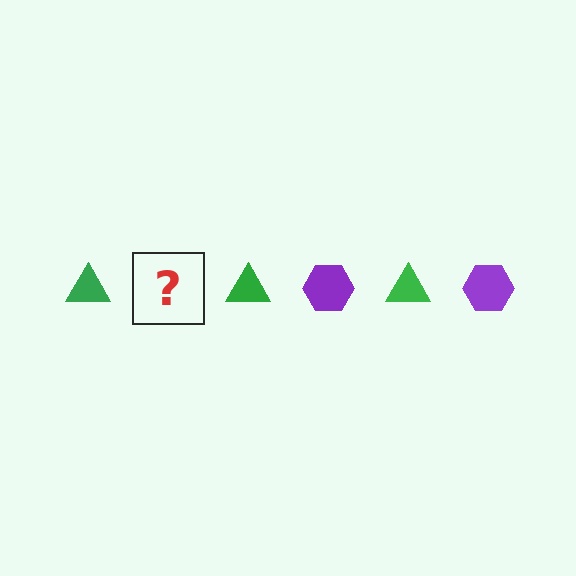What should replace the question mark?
The question mark should be replaced with a purple hexagon.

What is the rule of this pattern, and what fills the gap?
The rule is that the pattern alternates between green triangle and purple hexagon. The gap should be filled with a purple hexagon.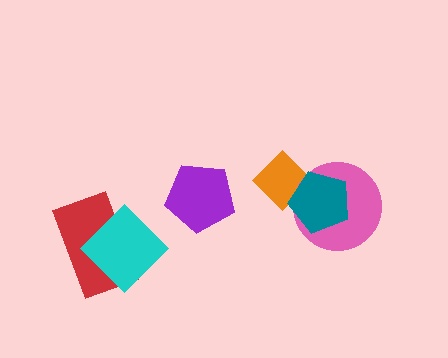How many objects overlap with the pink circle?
2 objects overlap with the pink circle.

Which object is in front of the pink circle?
The teal pentagon is in front of the pink circle.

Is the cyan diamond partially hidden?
No, no other shape covers it.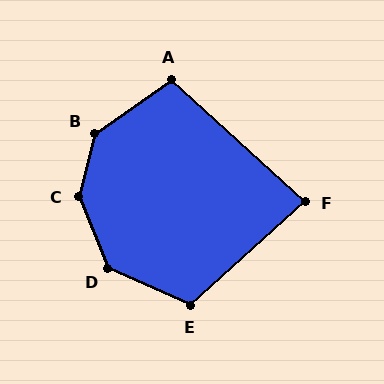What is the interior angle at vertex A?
Approximately 103 degrees (obtuse).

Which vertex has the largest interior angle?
C, at approximately 144 degrees.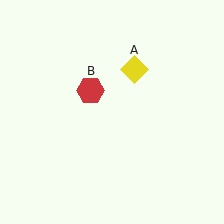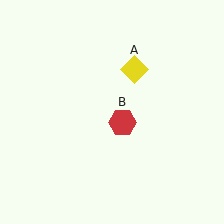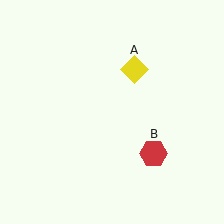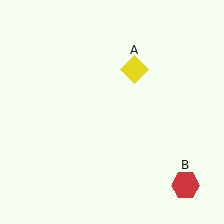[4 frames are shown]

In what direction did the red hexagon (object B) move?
The red hexagon (object B) moved down and to the right.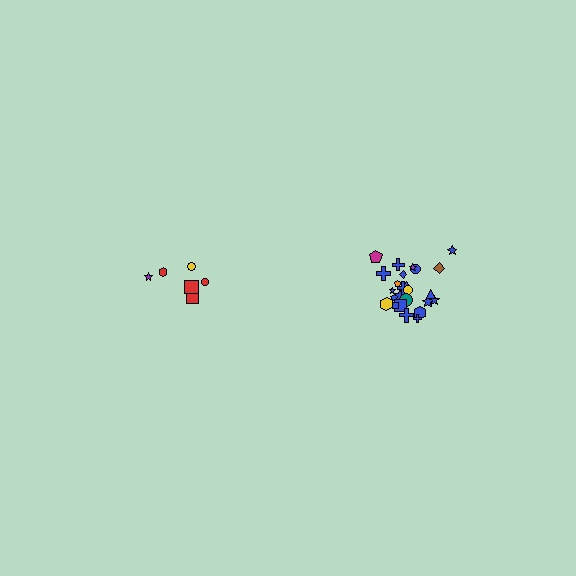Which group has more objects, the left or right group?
The right group.